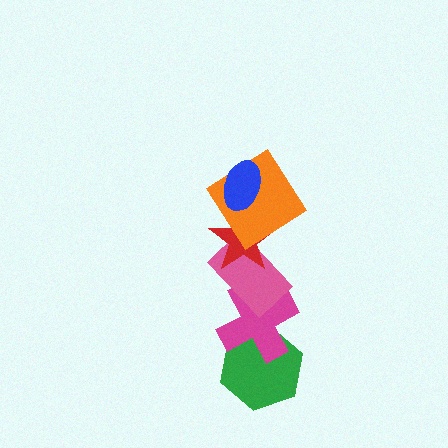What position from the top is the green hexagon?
The green hexagon is 6th from the top.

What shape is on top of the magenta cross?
The pink rectangle is on top of the magenta cross.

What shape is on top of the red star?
The orange diamond is on top of the red star.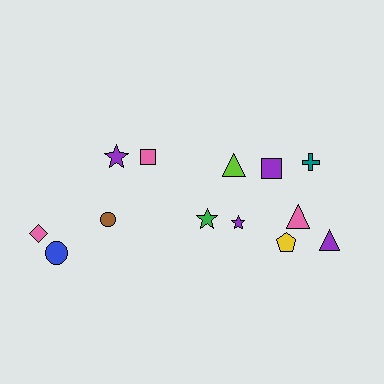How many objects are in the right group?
There are 8 objects.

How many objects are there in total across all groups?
There are 13 objects.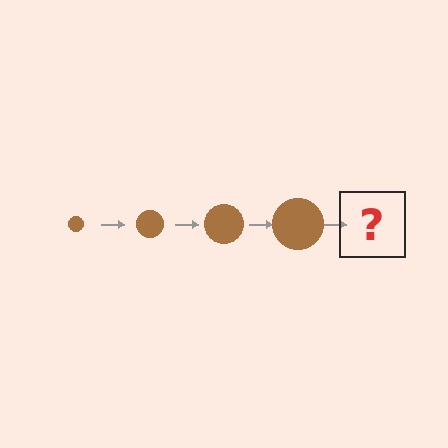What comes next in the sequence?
The next element should be a brown circle, larger than the previous one.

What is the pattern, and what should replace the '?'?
The pattern is that the circle gets progressively larger each step. The '?' should be a brown circle, larger than the previous one.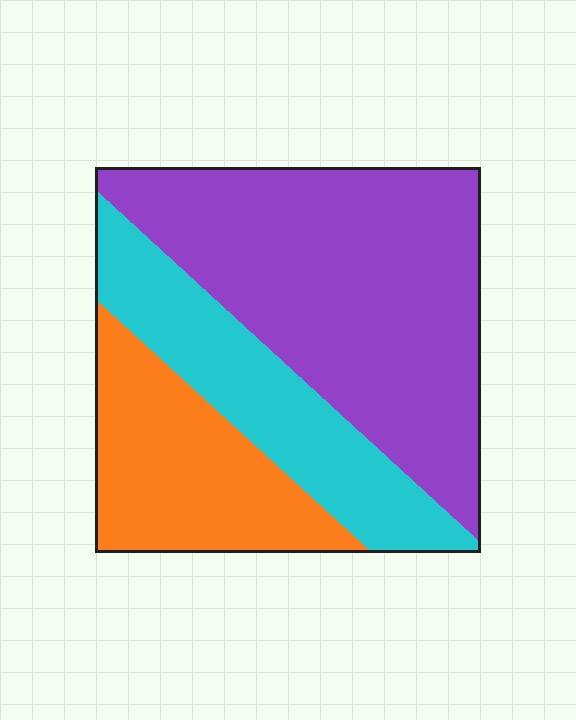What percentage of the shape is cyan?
Cyan covers roughly 25% of the shape.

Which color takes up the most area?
Purple, at roughly 50%.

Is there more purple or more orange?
Purple.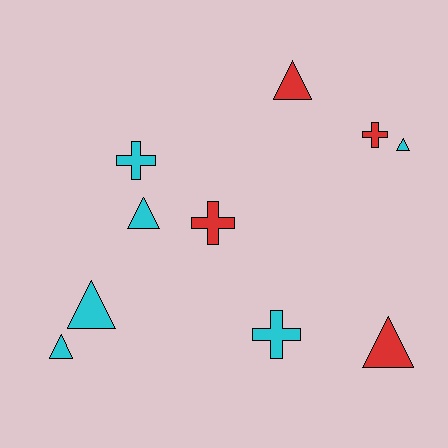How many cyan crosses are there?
There are 2 cyan crosses.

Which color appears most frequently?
Cyan, with 6 objects.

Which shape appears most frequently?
Triangle, with 6 objects.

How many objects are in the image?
There are 10 objects.